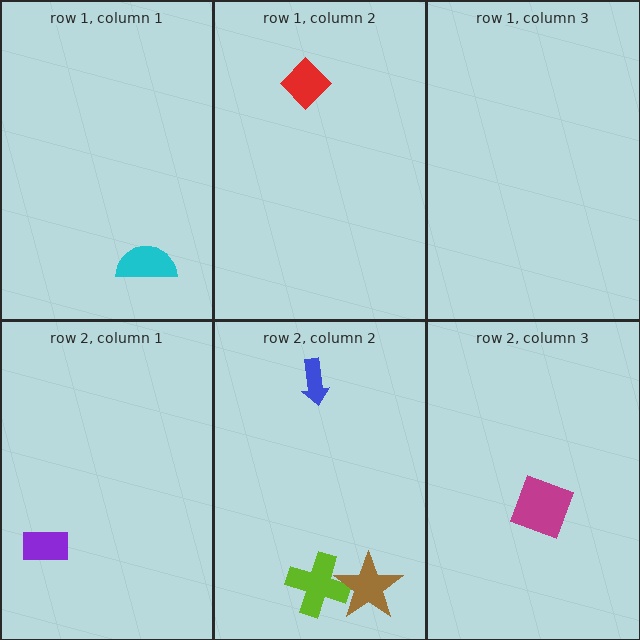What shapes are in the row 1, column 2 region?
The red diamond.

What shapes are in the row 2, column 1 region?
The purple rectangle.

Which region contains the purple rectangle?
The row 2, column 1 region.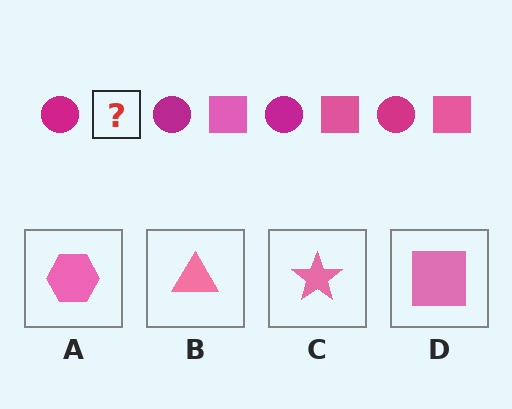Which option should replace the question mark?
Option D.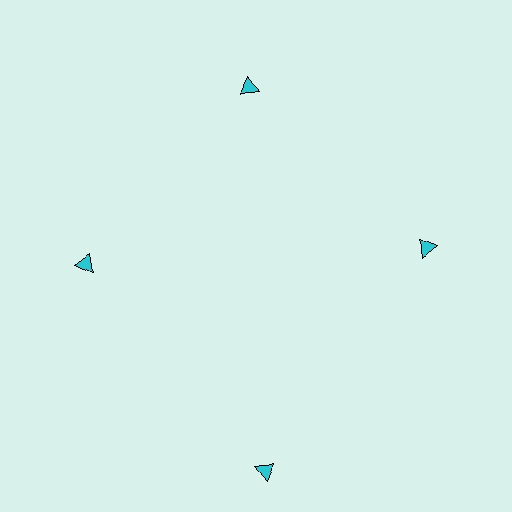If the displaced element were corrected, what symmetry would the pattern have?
It would have 4-fold rotational symmetry — the pattern would map onto itself every 90 degrees.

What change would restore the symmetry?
The symmetry would be restored by moving it inward, back onto the ring so that all 4 triangles sit at equal angles and equal distance from the center.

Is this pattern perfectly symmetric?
No. The 4 cyan triangles are arranged in a ring, but one element near the 6 o'clock position is pushed outward from the center, breaking the 4-fold rotational symmetry.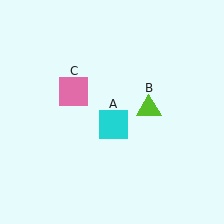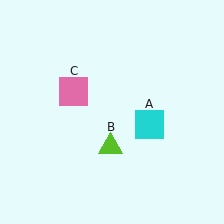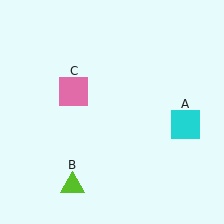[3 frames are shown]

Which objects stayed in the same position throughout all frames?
Pink square (object C) remained stationary.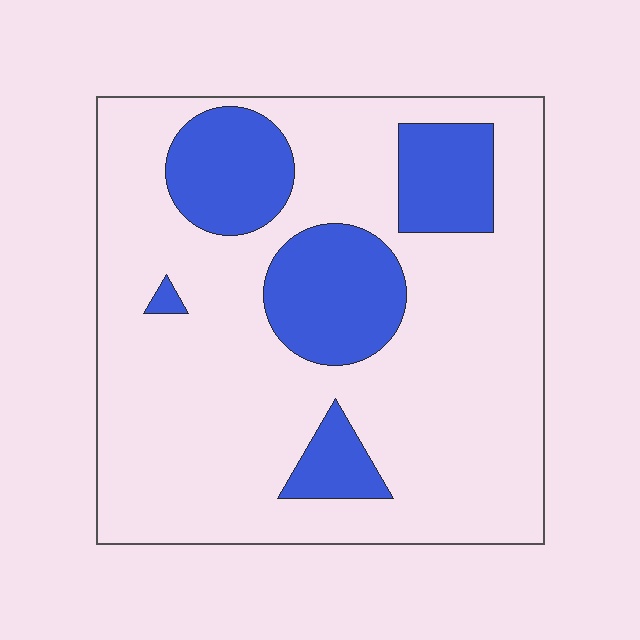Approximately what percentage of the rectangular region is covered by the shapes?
Approximately 25%.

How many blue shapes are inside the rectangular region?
5.